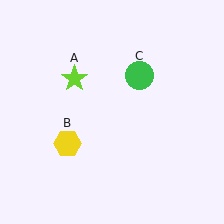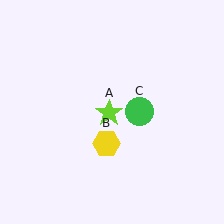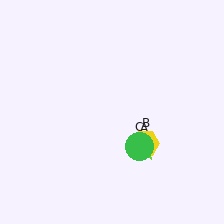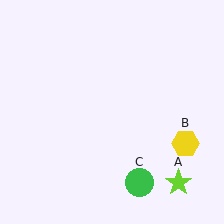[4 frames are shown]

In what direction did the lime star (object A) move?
The lime star (object A) moved down and to the right.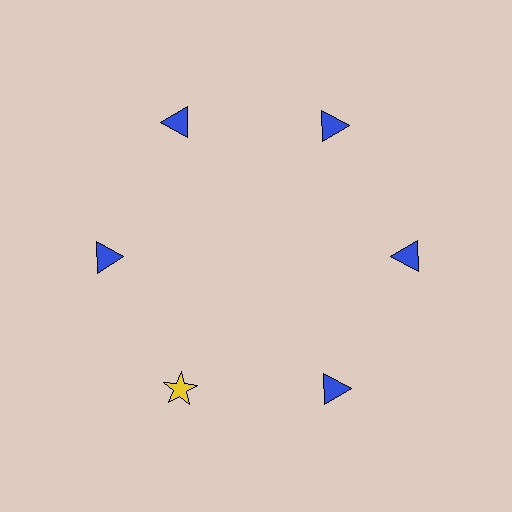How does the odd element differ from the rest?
It differs in both color (yellow instead of blue) and shape (star instead of triangle).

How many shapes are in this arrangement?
There are 6 shapes arranged in a ring pattern.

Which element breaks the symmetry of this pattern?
The yellow star at roughly the 7 o'clock position breaks the symmetry. All other shapes are blue triangles.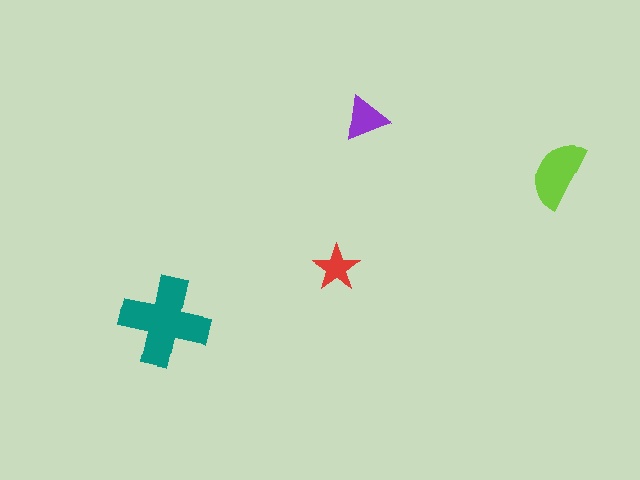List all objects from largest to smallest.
The teal cross, the lime semicircle, the purple triangle, the red star.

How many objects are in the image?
There are 4 objects in the image.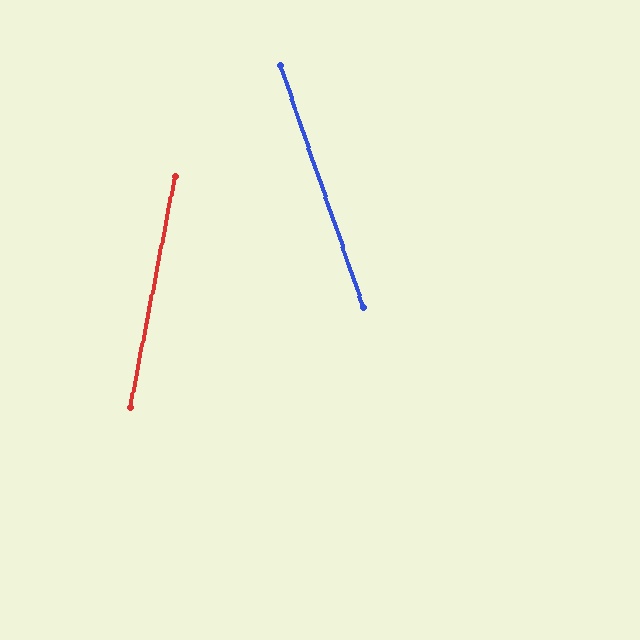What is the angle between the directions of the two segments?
Approximately 30 degrees.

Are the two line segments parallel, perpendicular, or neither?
Neither parallel nor perpendicular — they differ by about 30°.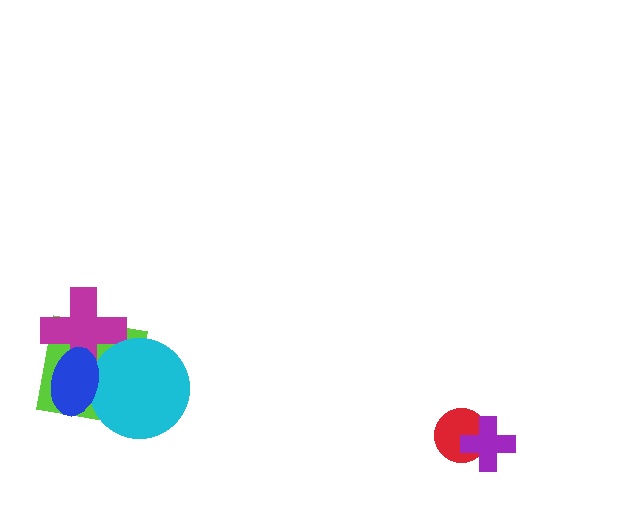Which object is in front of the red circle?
The purple cross is in front of the red circle.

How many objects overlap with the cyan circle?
3 objects overlap with the cyan circle.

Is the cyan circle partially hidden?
Yes, it is partially covered by another shape.